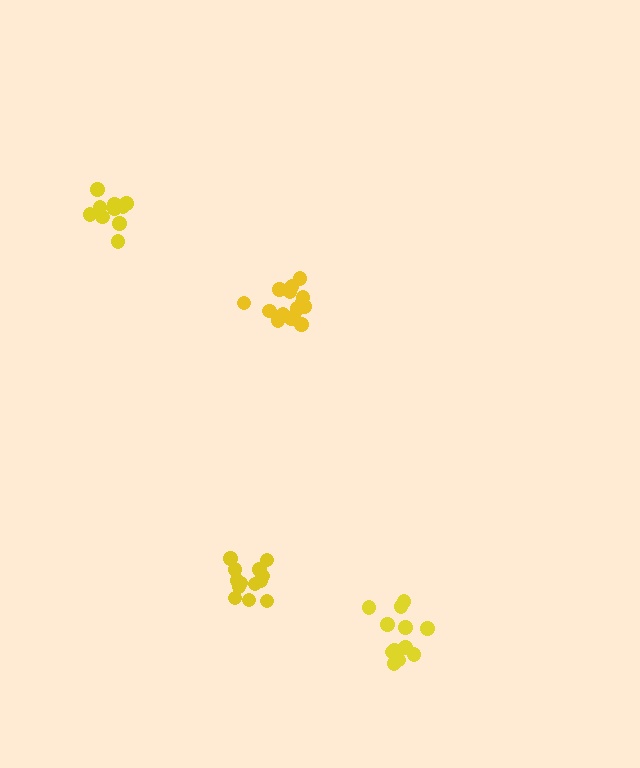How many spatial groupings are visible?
There are 4 spatial groupings.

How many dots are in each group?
Group 1: 16 dots, Group 2: 12 dots, Group 3: 13 dots, Group 4: 12 dots (53 total).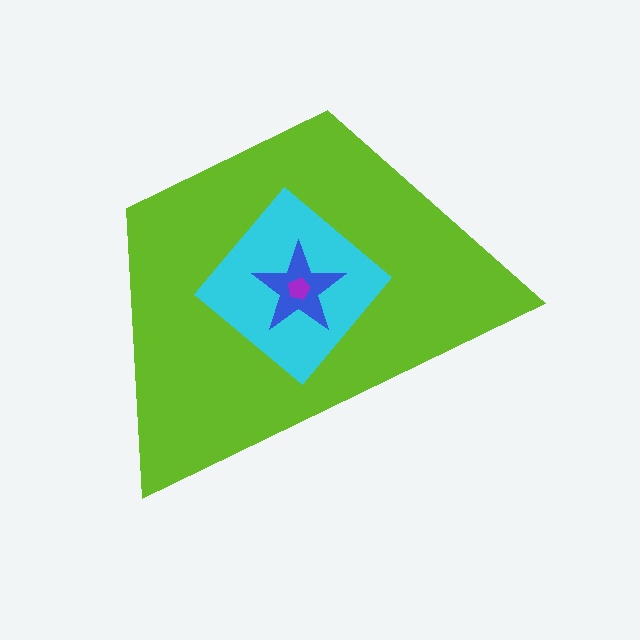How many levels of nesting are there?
4.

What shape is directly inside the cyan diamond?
The blue star.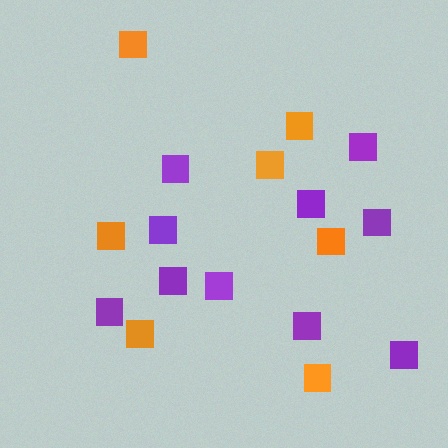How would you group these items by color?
There are 2 groups: one group of orange squares (7) and one group of purple squares (10).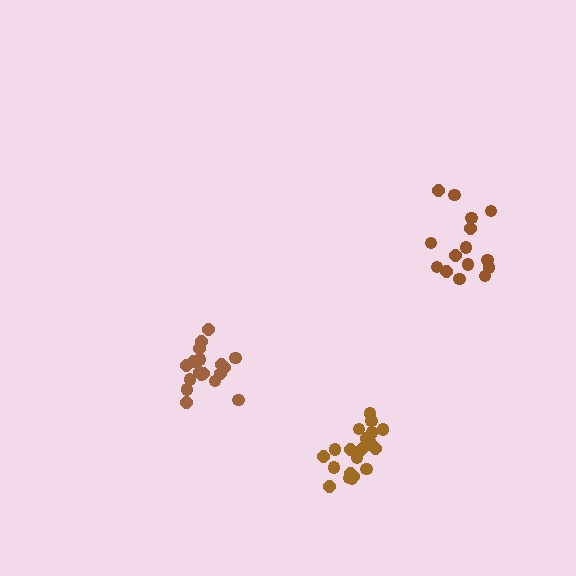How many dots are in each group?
Group 1: 18 dots, Group 2: 21 dots, Group 3: 15 dots (54 total).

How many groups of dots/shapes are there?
There are 3 groups.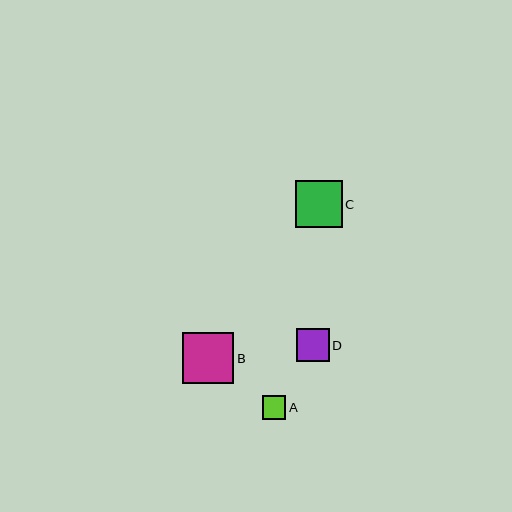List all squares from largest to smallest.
From largest to smallest: B, C, D, A.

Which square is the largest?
Square B is the largest with a size of approximately 51 pixels.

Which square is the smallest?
Square A is the smallest with a size of approximately 23 pixels.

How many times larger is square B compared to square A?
Square B is approximately 2.2 times the size of square A.